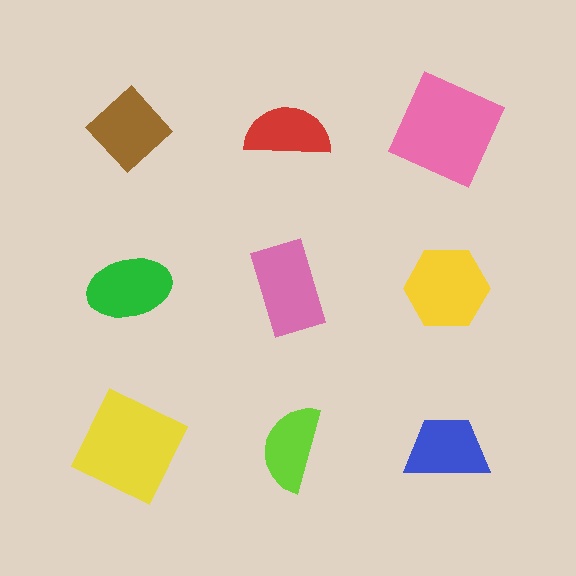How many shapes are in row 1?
3 shapes.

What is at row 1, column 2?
A red semicircle.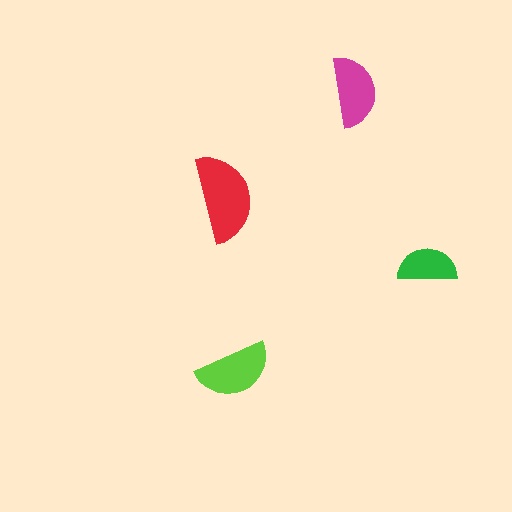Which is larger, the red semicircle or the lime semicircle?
The red one.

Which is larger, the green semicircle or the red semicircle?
The red one.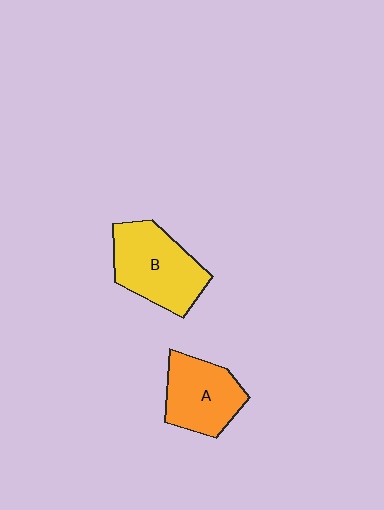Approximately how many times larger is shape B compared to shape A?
Approximately 1.2 times.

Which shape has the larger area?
Shape B (yellow).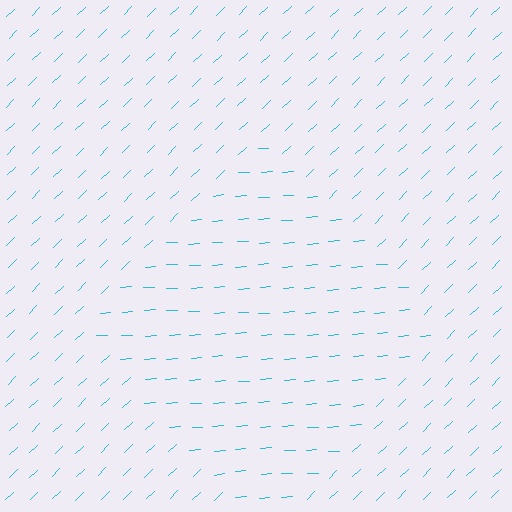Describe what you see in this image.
The image is filled with small cyan line segments. A diamond region in the image has lines oriented differently from the surrounding lines, creating a visible texture boundary.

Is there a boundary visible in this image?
Yes, there is a texture boundary formed by a change in line orientation.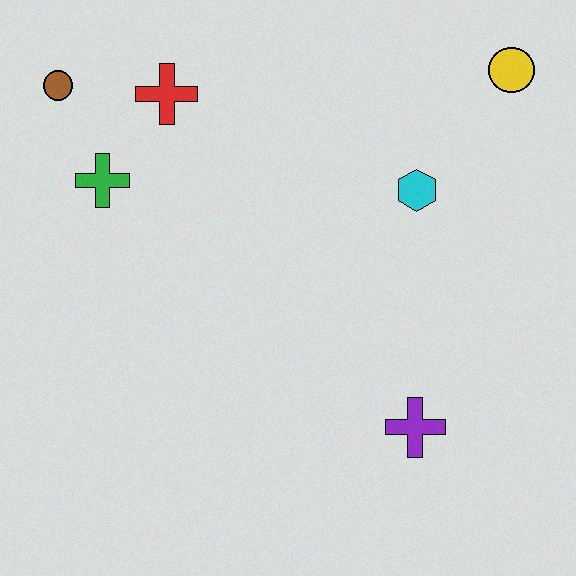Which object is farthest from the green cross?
The yellow circle is farthest from the green cross.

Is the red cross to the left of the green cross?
No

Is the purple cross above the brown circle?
No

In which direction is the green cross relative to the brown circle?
The green cross is below the brown circle.